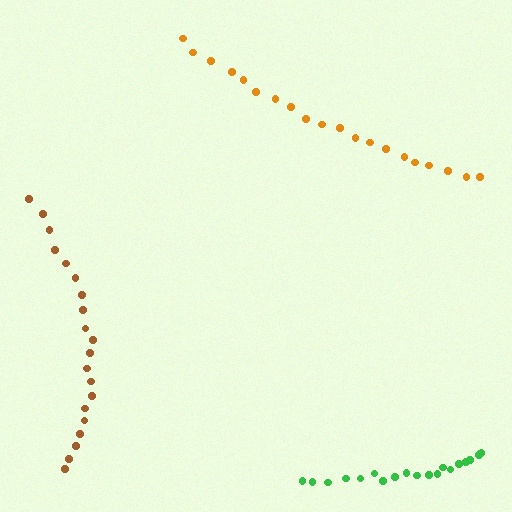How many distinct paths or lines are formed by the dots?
There are 3 distinct paths.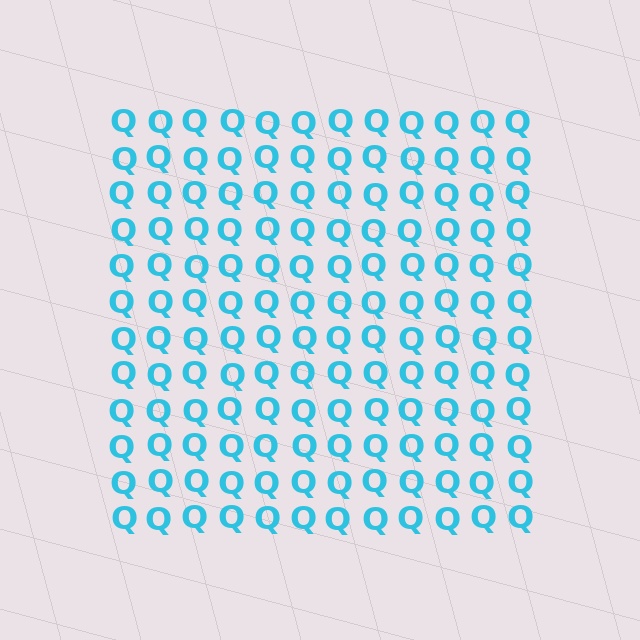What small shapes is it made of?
It is made of small letter Q's.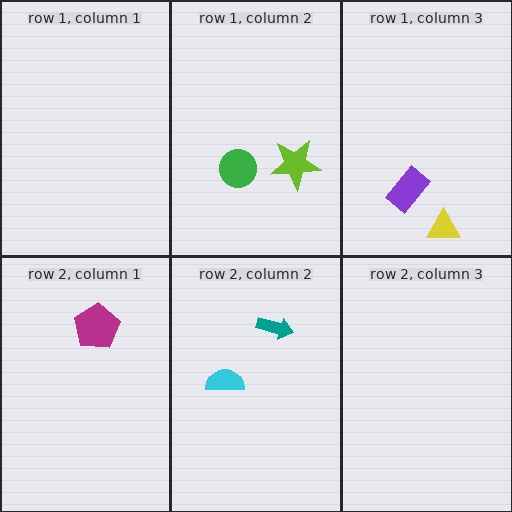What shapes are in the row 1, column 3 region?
The purple rectangle, the yellow triangle.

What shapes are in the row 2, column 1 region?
The magenta pentagon.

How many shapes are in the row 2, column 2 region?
2.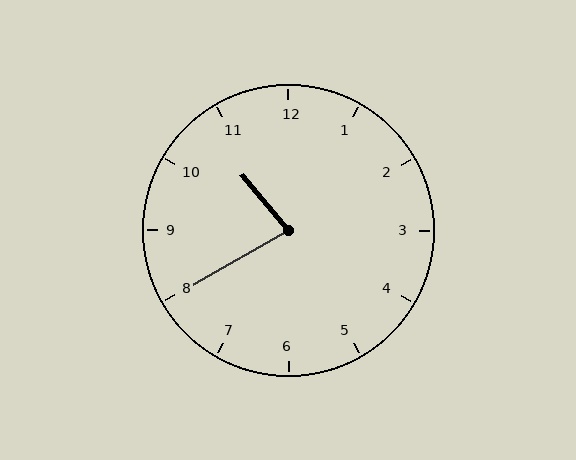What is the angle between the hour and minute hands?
Approximately 80 degrees.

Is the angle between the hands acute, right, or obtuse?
It is acute.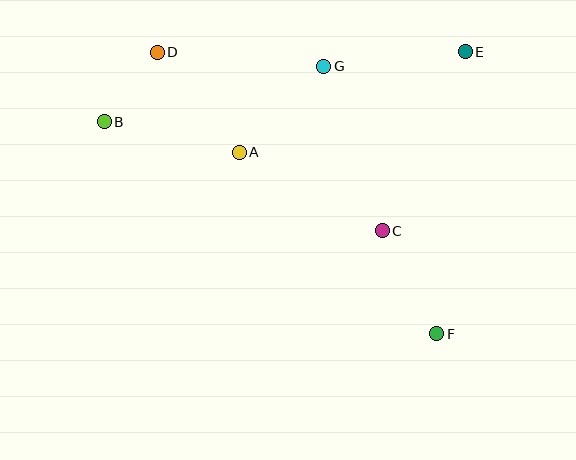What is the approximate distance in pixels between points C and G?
The distance between C and G is approximately 175 pixels.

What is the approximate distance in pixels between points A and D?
The distance between A and D is approximately 129 pixels.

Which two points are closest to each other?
Points B and D are closest to each other.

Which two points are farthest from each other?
Points D and F are farthest from each other.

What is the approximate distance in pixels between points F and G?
The distance between F and G is approximately 291 pixels.